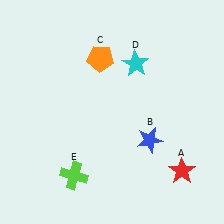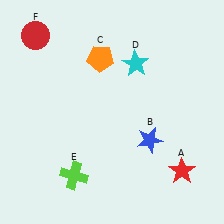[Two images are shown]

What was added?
A red circle (F) was added in Image 2.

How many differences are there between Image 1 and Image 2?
There is 1 difference between the two images.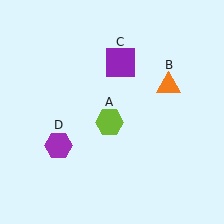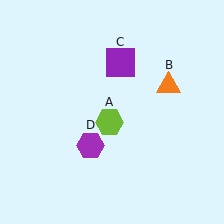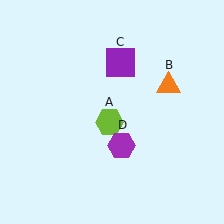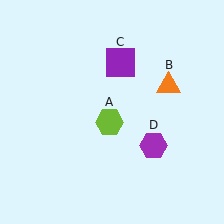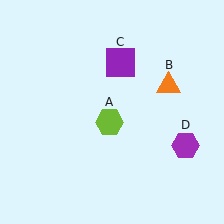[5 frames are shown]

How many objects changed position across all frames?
1 object changed position: purple hexagon (object D).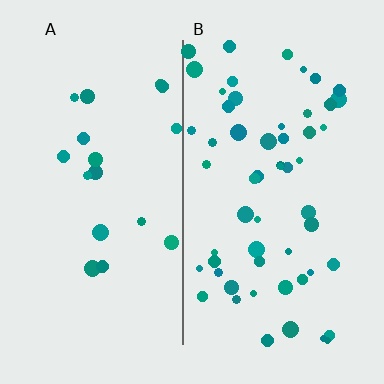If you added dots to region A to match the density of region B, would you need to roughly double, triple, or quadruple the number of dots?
Approximately triple.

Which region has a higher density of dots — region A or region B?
B (the right).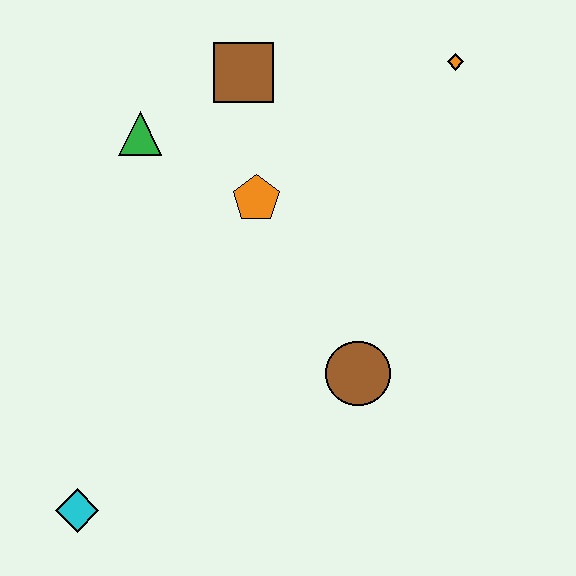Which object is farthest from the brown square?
The cyan diamond is farthest from the brown square.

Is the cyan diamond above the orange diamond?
No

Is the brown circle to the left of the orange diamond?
Yes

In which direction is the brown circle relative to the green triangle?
The brown circle is below the green triangle.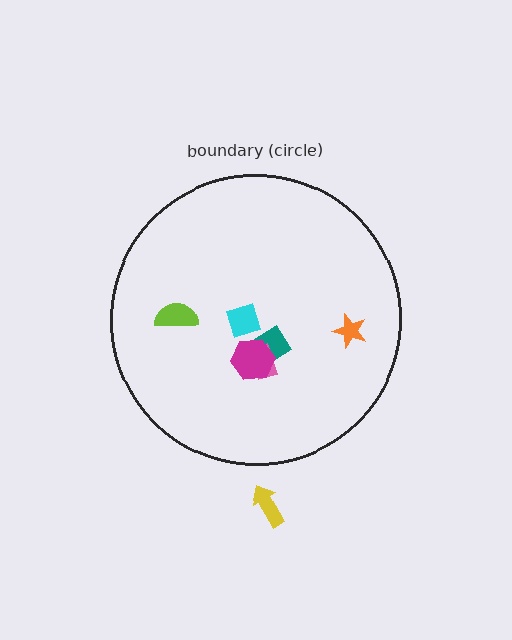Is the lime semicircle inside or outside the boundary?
Inside.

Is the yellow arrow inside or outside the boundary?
Outside.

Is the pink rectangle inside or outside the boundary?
Inside.